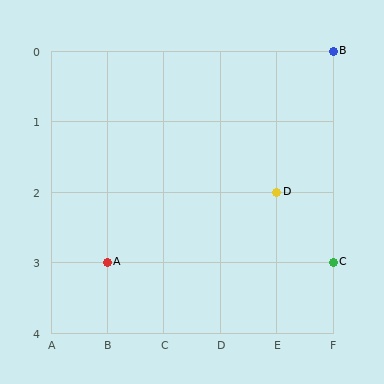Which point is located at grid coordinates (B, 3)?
Point A is at (B, 3).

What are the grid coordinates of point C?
Point C is at grid coordinates (F, 3).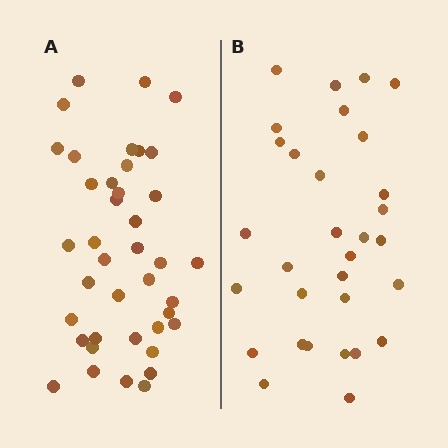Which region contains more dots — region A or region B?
Region A (the left region) has more dots.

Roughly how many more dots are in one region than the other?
Region A has roughly 8 or so more dots than region B.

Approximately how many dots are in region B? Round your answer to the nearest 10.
About 30 dots. (The exact count is 31, which rounds to 30.)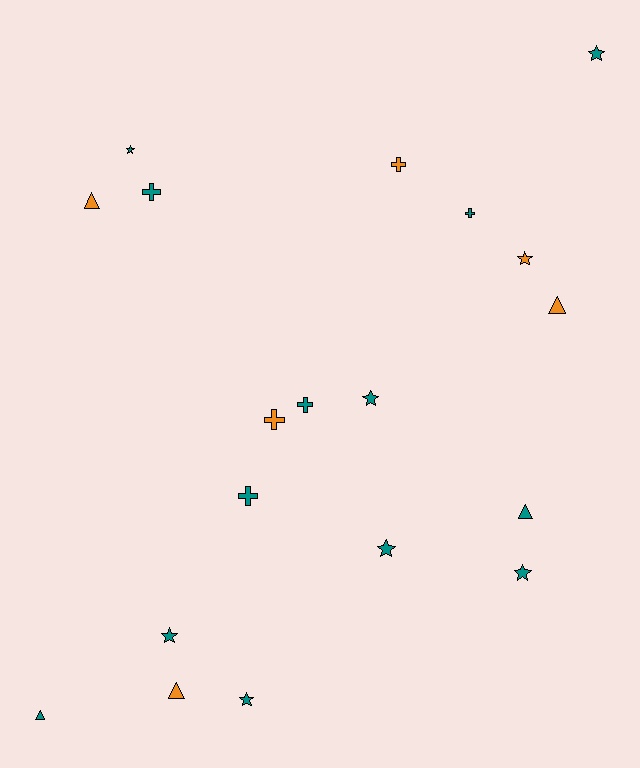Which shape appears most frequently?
Star, with 8 objects.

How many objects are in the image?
There are 19 objects.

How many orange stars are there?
There is 1 orange star.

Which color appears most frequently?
Teal, with 13 objects.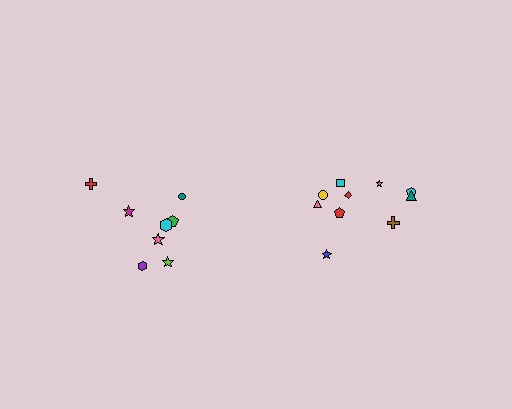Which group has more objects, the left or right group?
The right group.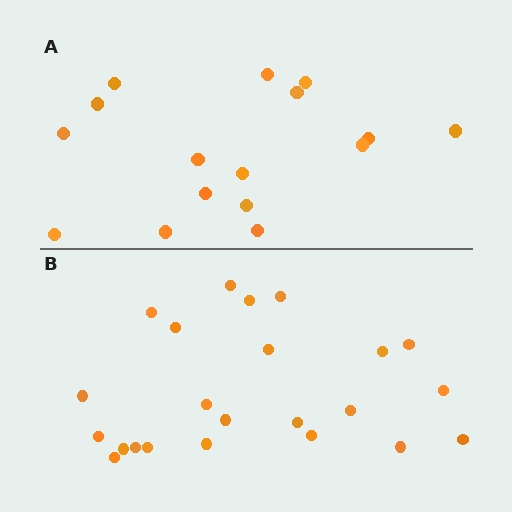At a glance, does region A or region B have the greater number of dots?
Region B (the bottom region) has more dots.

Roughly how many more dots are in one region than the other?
Region B has roughly 8 or so more dots than region A.